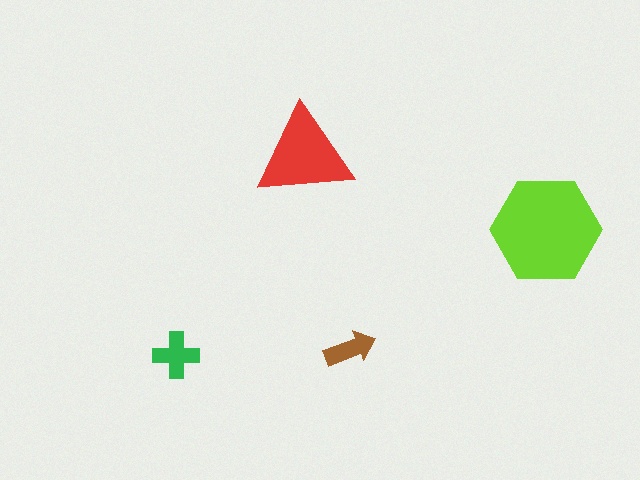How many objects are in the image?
There are 4 objects in the image.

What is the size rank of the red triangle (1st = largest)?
2nd.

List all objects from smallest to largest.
The brown arrow, the green cross, the red triangle, the lime hexagon.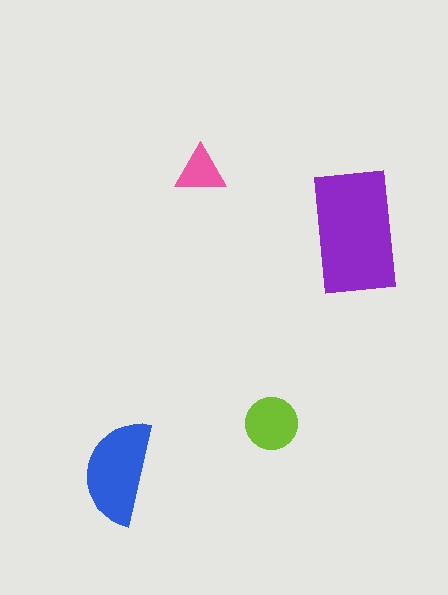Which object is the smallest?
The pink triangle.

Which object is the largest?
The purple rectangle.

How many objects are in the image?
There are 4 objects in the image.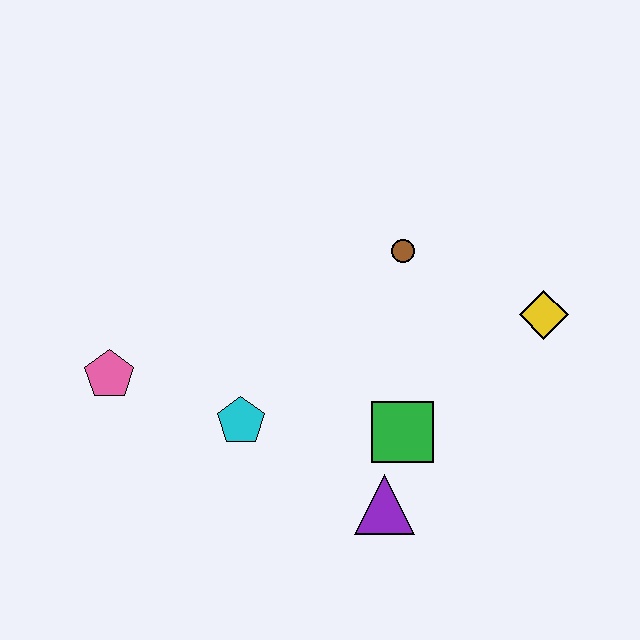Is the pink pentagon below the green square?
No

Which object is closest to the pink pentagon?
The cyan pentagon is closest to the pink pentagon.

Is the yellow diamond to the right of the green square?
Yes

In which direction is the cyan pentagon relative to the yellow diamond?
The cyan pentagon is to the left of the yellow diamond.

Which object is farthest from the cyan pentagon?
The yellow diamond is farthest from the cyan pentagon.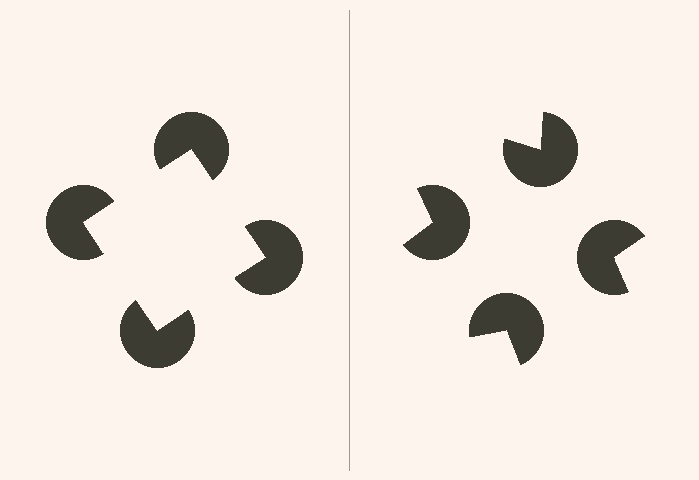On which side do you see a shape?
An illusory square appears on the left side. On the right side the wedge cuts are rotated, so no coherent shape forms.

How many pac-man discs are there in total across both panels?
8 — 4 on each side.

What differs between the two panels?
The pac-man discs are positioned identically on both sides; only the wedge orientations differ. On the left they align to a square; on the right they are misaligned.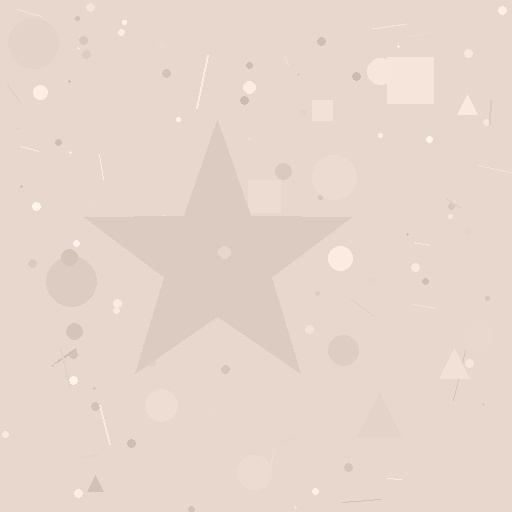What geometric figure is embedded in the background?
A star is embedded in the background.